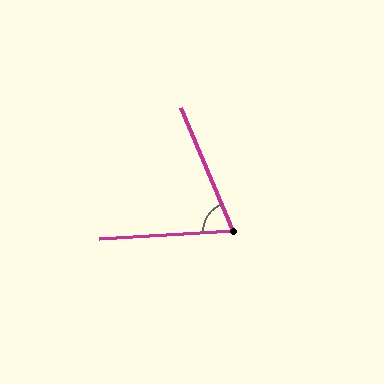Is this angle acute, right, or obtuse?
It is acute.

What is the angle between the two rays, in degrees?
Approximately 71 degrees.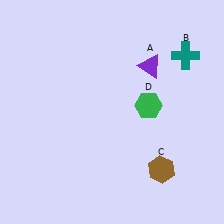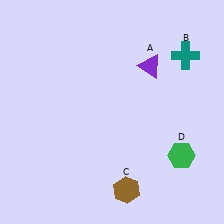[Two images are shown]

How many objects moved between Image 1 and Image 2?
2 objects moved between the two images.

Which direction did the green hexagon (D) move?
The green hexagon (D) moved down.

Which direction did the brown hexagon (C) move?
The brown hexagon (C) moved left.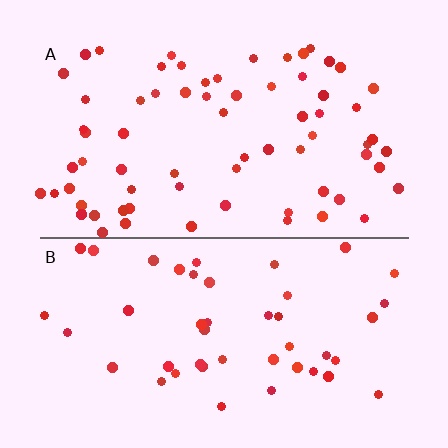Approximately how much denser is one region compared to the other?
Approximately 1.5× — region A over region B.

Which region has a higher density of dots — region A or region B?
A (the top).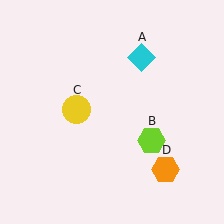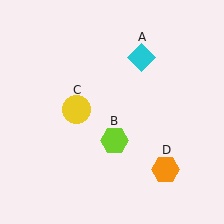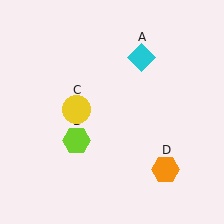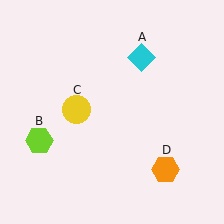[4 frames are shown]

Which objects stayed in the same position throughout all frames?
Cyan diamond (object A) and yellow circle (object C) and orange hexagon (object D) remained stationary.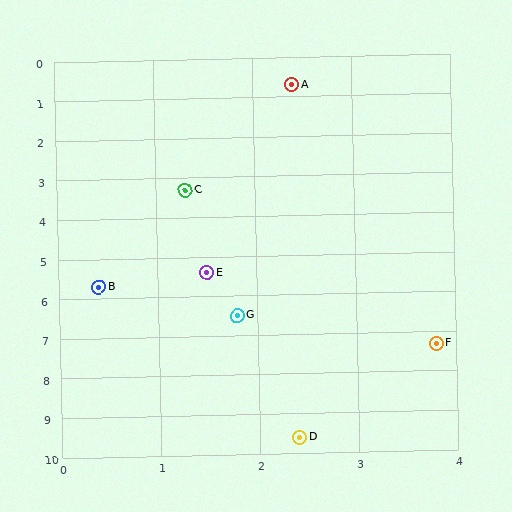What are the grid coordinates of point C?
Point C is at approximately (1.3, 3.3).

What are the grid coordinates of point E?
Point E is at approximately (1.5, 5.4).